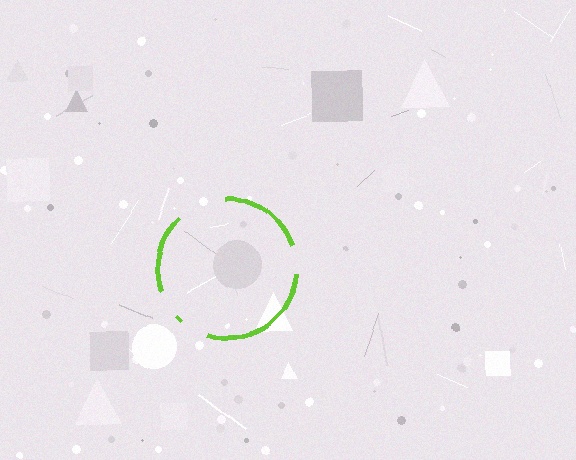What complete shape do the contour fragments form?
The contour fragments form a circle.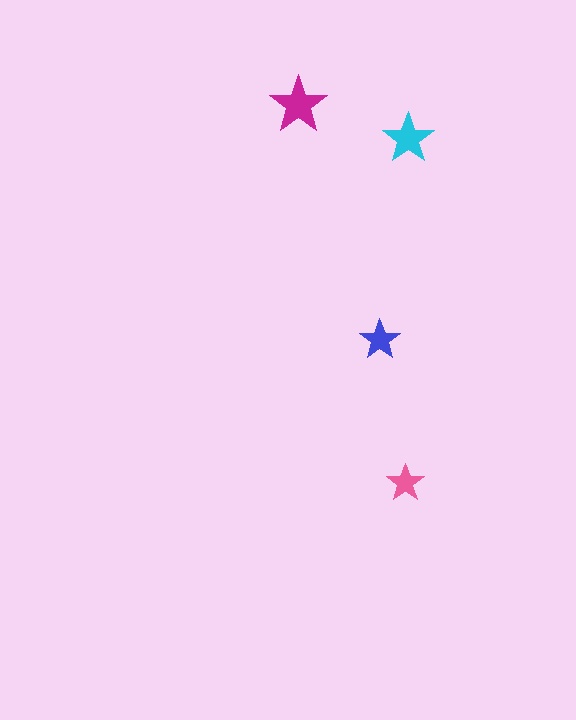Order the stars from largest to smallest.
the magenta one, the cyan one, the blue one, the pink one.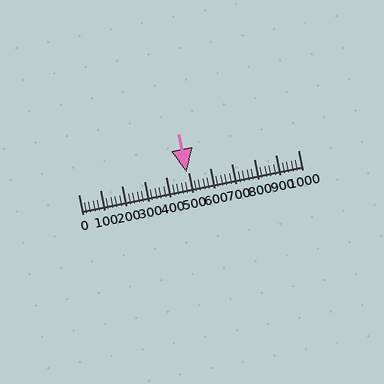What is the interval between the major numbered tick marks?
The major tick marks are spaced 100 units apart.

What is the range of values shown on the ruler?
The ruler shows values from 0 to 1000.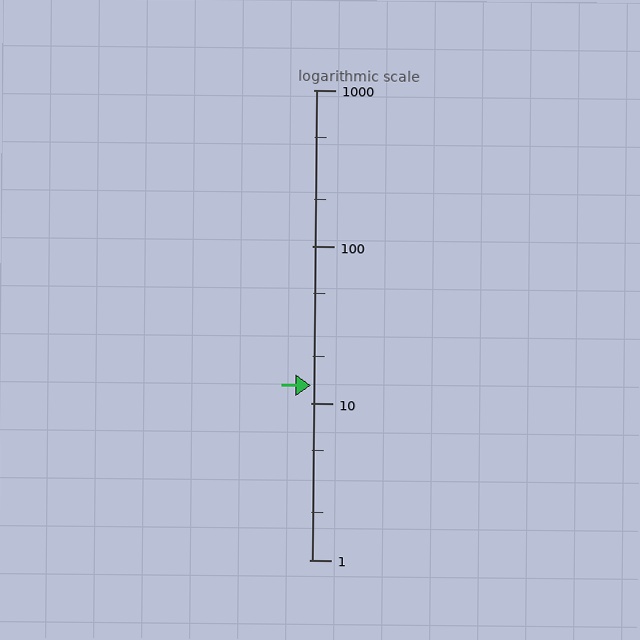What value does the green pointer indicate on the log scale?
The pointer indicates approximately 13.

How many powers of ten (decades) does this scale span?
The scale spans 3 decades, from 1 to 1000.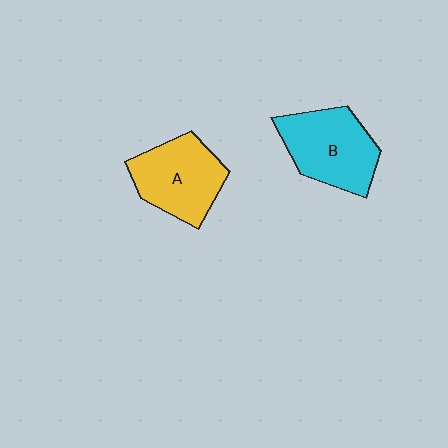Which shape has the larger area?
Shape B (cyan).